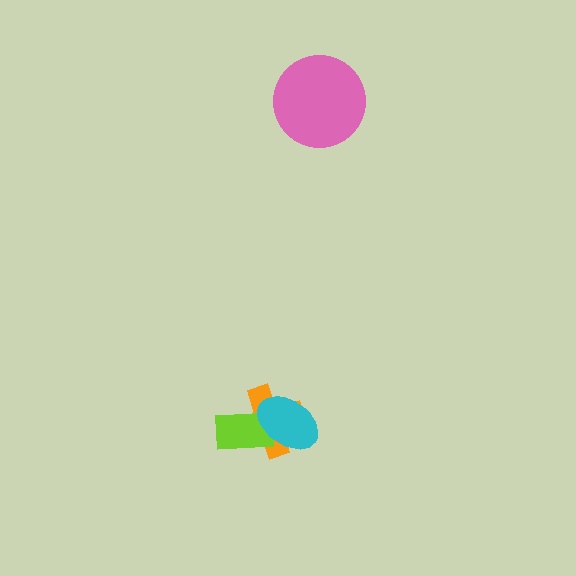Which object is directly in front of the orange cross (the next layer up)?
The lime rectangle is directly in front of the orange cross.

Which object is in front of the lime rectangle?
The cyan ellipse is in front of the lime rectangle.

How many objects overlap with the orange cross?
2 objects overlap with the orange cross.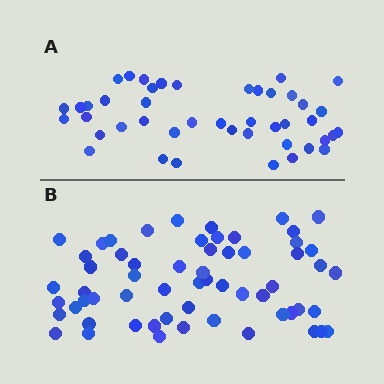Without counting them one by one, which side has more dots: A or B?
Region B (the bottom region) has more dots.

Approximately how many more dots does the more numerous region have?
Region B has approximately 15 more dots than region A.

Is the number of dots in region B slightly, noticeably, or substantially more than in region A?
Region B has noticeably more, but not dramatically so. The ratio is roughly 1.4 to 1.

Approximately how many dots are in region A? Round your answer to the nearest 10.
About 40 dots. (The exact count is 44, which rounds to 40.)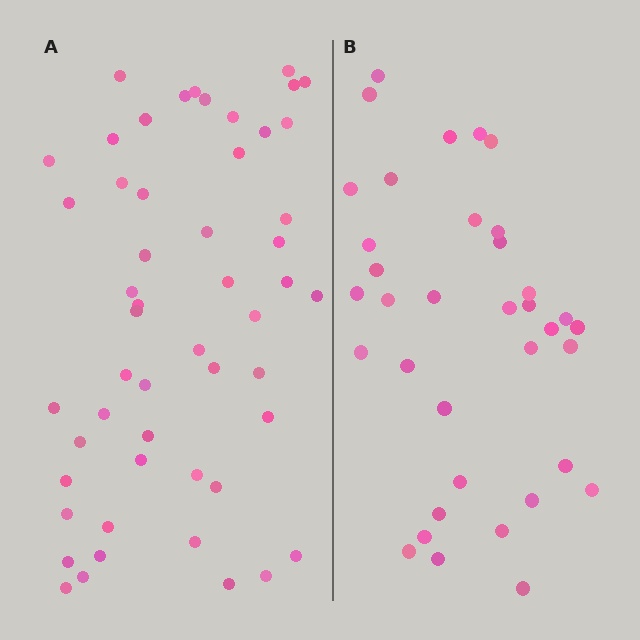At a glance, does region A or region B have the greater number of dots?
Region A (the left region) has more dots.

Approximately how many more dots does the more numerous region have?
Region A has approximately 15 more dots than region B.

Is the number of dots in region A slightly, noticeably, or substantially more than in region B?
Region A has noticeably more, but not dramatically so. The ratio is roughly 1.4 to 1.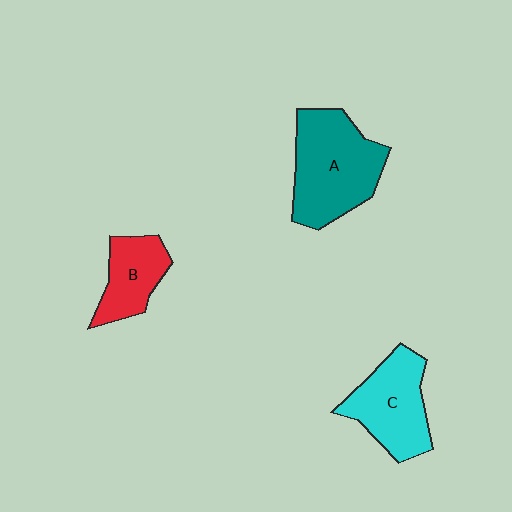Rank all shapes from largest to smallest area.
From largest to smallest: A (teal), C (cyan), B (red).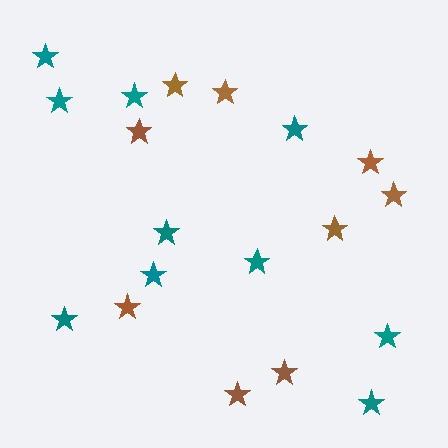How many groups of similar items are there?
There are 2 groups: one group of brown stars (9) and one group of teal stars (10).